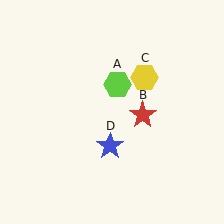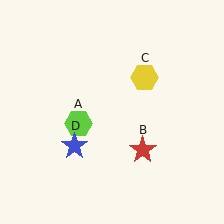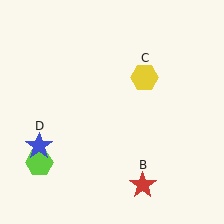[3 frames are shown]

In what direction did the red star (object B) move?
The red star (object B) moved down.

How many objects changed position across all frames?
3 objects changed position: lime hexagon (object A), red star (object B), blue star (object D).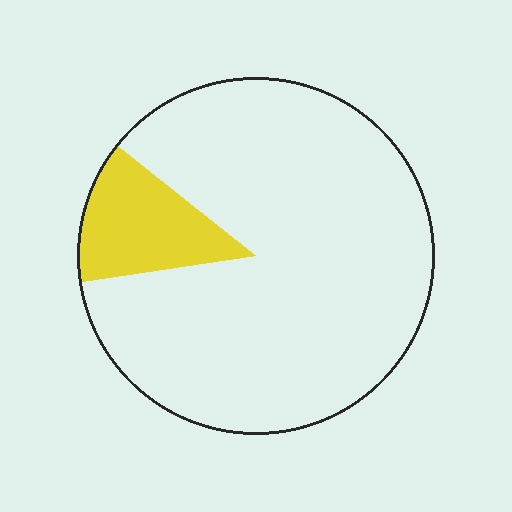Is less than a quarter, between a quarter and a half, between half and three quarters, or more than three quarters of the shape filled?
Less than a quarter.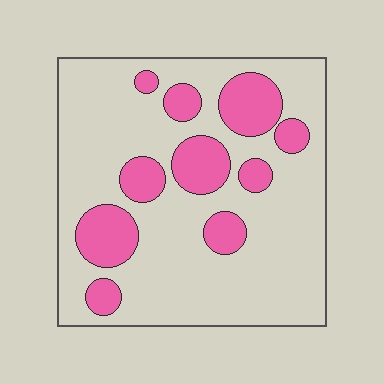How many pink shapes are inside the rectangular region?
10.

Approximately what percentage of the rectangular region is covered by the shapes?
Approximately 25%.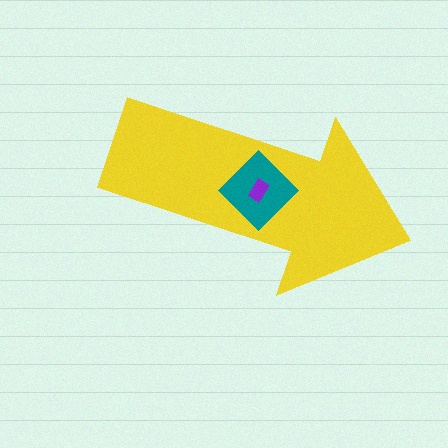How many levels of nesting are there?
3.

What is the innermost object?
The purple rectangle.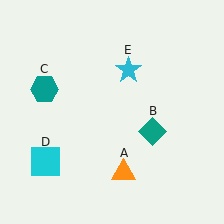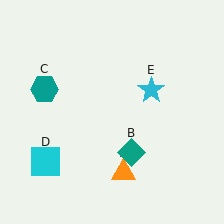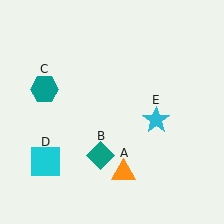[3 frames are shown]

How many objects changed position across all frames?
2 objects changed position: teal diamond (object B), cyan star (object E).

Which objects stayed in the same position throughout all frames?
Orange triangle (object A) and teal hexagon (object C) and cyan square (object D) remained stationary.